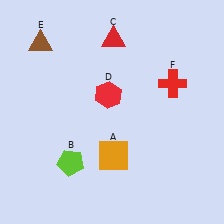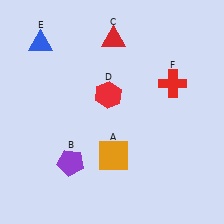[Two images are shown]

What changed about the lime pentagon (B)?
In Image 1, B is lime. In Image 2, it changed to purple.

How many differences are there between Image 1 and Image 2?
There are 2 differences between the two images.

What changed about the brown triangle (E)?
In Image 1, E is brown. In Image 2, it changed to blue.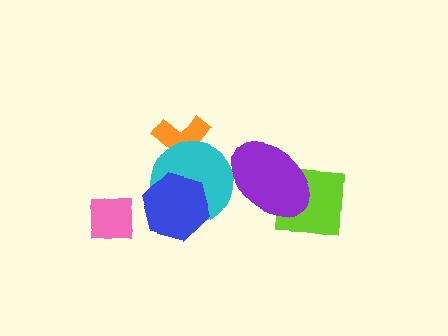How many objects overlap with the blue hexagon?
2 objects overlap with the blue hexagon.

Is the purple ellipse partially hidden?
No, no other shape covers it.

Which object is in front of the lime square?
The purple ellipse is in front of the lime square.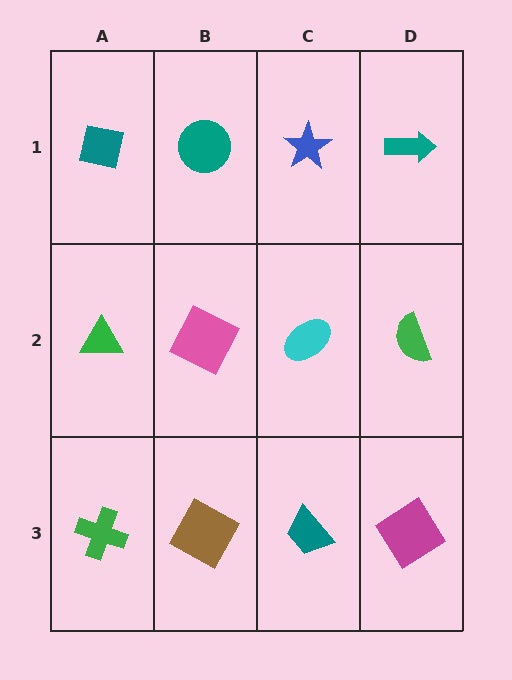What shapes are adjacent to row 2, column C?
A blue star (row 1, column C), a teal trapezoid (row 3, column C), a pink square (row 2, column B), a green semicircle (row 2, column D).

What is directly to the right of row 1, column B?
A blue star.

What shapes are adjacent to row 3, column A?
A green triangle (row 2, column A), a brown square (row 3, column B).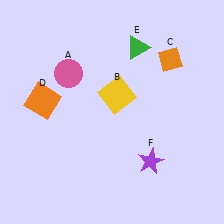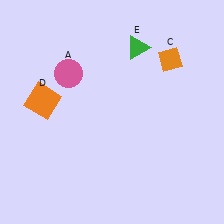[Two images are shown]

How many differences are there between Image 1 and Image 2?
There are 2 differences between the two images.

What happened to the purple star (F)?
The purple star (F) was removed in Image 2. It was in the bottom-right area of Image 1.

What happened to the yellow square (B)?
The yellow square (B) was removed in Image 2. It was in the top-right area of Image 1.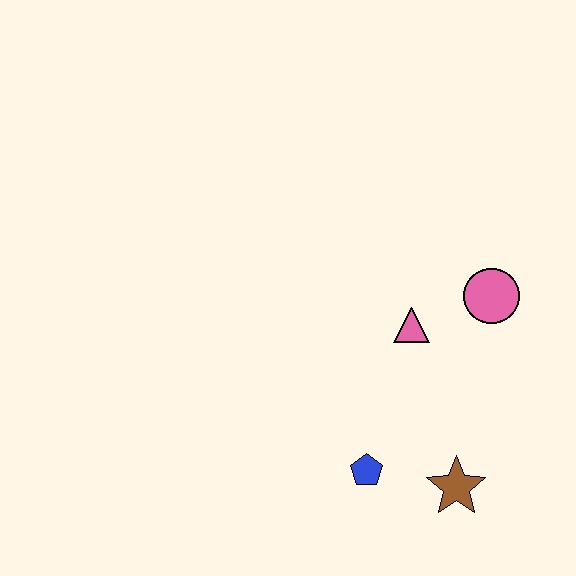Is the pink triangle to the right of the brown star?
No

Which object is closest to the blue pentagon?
The brown star is closest to the blue pentagon.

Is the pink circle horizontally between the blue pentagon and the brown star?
No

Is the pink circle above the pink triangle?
Yes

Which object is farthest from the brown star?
The pink circle is farthest from the brown star.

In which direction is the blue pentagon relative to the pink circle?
The blue pentagon is below the pink circle.